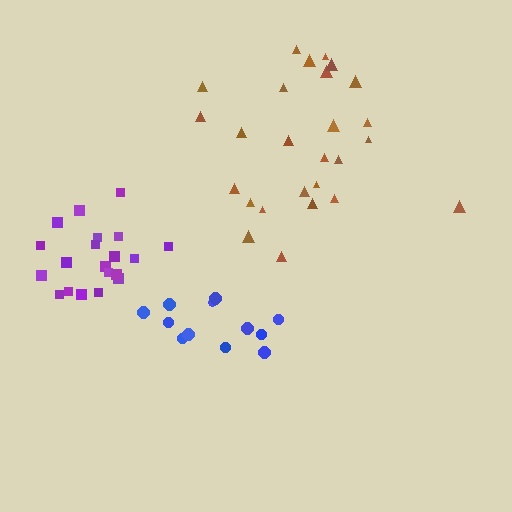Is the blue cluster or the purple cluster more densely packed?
Purple.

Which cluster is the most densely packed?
Purple.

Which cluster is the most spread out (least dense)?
Brown.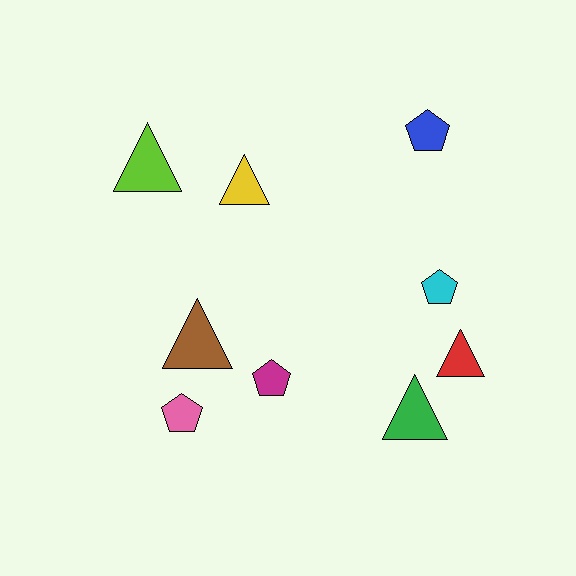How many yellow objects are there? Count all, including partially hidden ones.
There is 1 yellow object.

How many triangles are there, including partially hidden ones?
There are 5 triangles.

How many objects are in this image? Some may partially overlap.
There are 9 objects.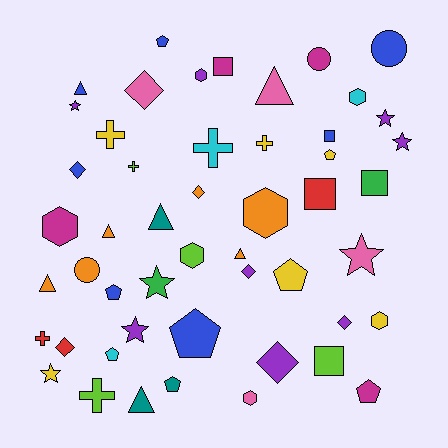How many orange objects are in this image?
There are 6 orange objects.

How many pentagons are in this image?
There are 8 pentagons.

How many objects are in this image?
There are 50 objects.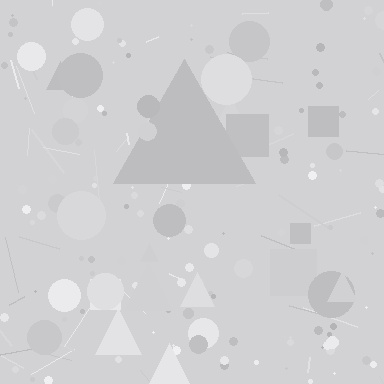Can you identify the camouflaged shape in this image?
The camouflaged shape is a triangle.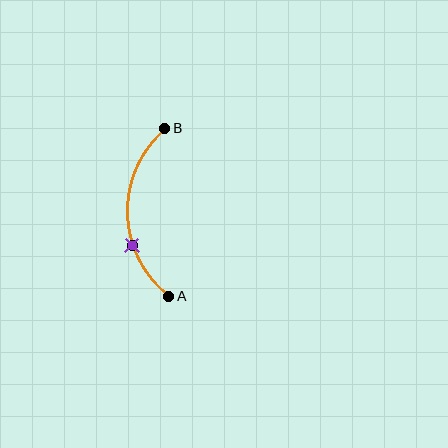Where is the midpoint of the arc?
The arc midpoint is the point on the curve farthest from the straight line joining A and B. It sits to the left of that line.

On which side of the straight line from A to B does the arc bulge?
The arc bulges to the left of the straight line connecting A and B.